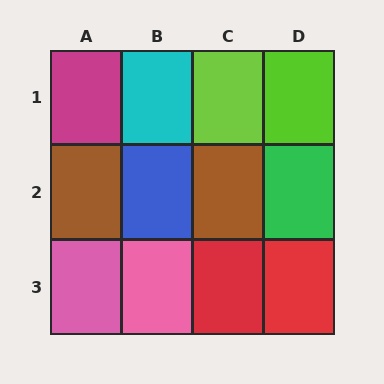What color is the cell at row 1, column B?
Cyan.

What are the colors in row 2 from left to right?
Brown, blue, brown, green.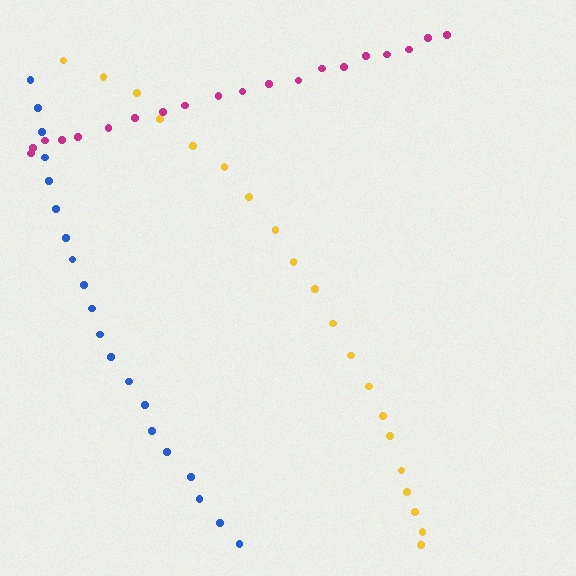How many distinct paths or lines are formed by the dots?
There are 3 distinct paths.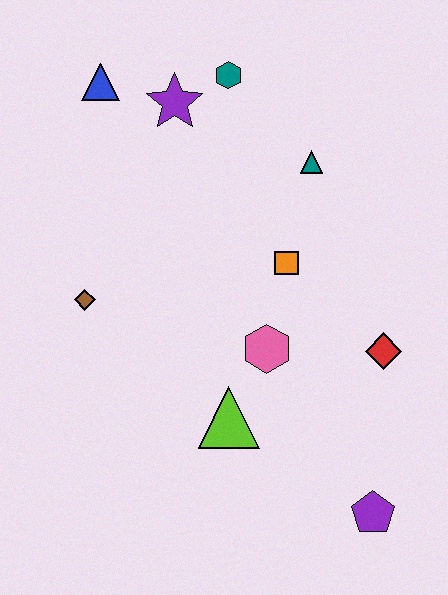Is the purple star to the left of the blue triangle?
No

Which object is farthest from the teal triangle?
The purple pentagon is farthest from the teal triangle.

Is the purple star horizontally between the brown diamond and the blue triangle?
No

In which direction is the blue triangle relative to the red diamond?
The blue triangle is to the left of the red diamond.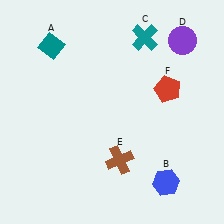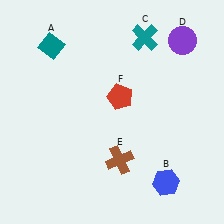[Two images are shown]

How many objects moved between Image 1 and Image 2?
1 object moved between the two images.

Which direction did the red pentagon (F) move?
The red pentagon (F) moved left.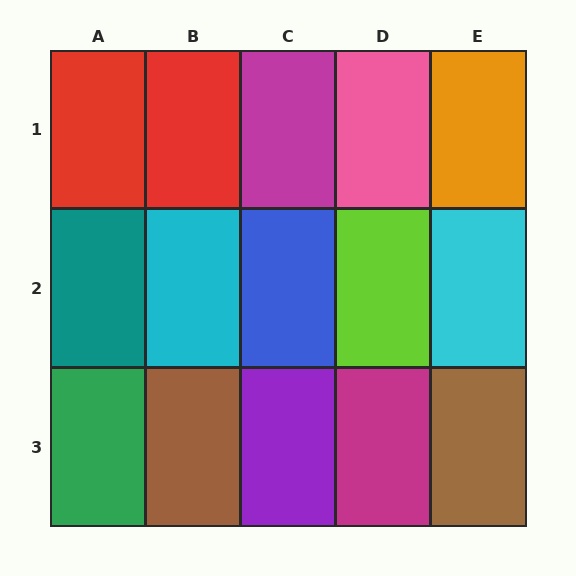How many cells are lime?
1 cell is lime.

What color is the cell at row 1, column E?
Orange.